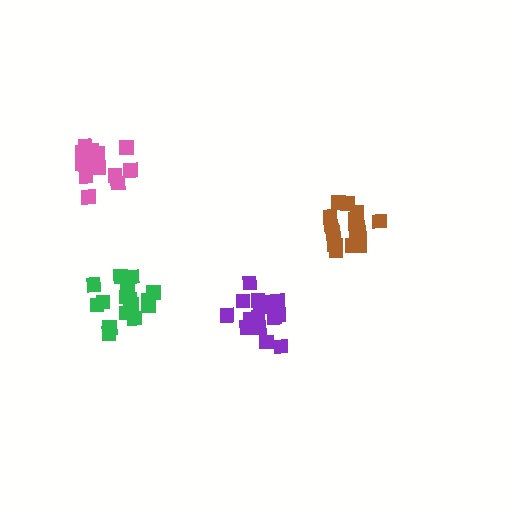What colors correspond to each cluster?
The clusters are colored: purple, green, pink, brown.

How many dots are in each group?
Group 1: 16 dots, Group 2: 16 dots, Group 3: 15 dots, Group 4: 18 dots (65 total).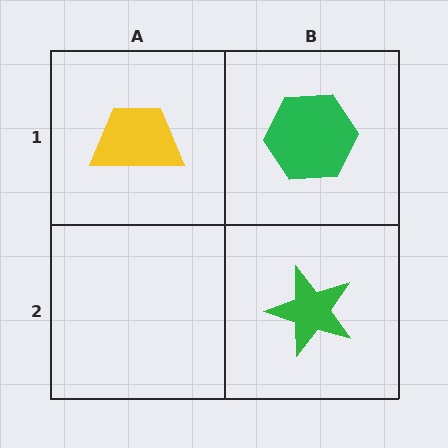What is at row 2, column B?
A green star.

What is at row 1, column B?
A green hexagon.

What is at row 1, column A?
A yellow trapezoid.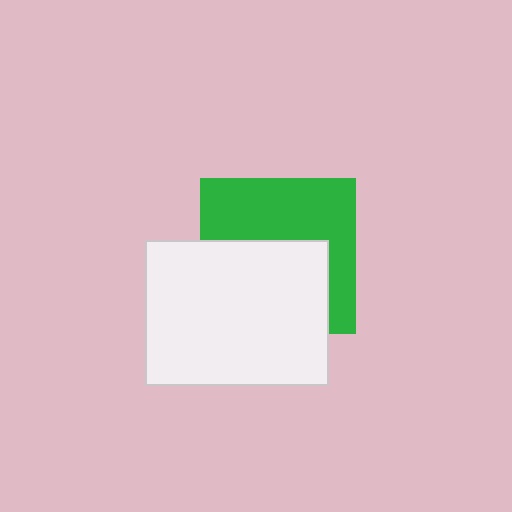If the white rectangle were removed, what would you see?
You would see the complete green square.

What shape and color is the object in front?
The object in front is a white rectangle.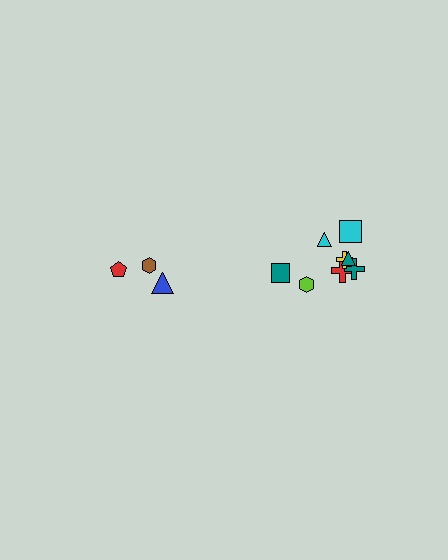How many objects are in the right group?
There are 8 objects.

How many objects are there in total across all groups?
There are 11 objects.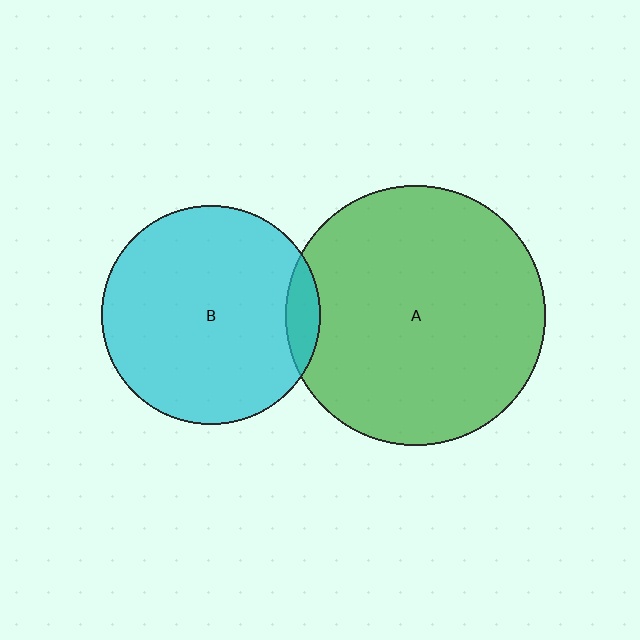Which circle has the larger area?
Circle A (green).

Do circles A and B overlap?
Yes.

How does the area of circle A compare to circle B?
Approximately 1.4 times.